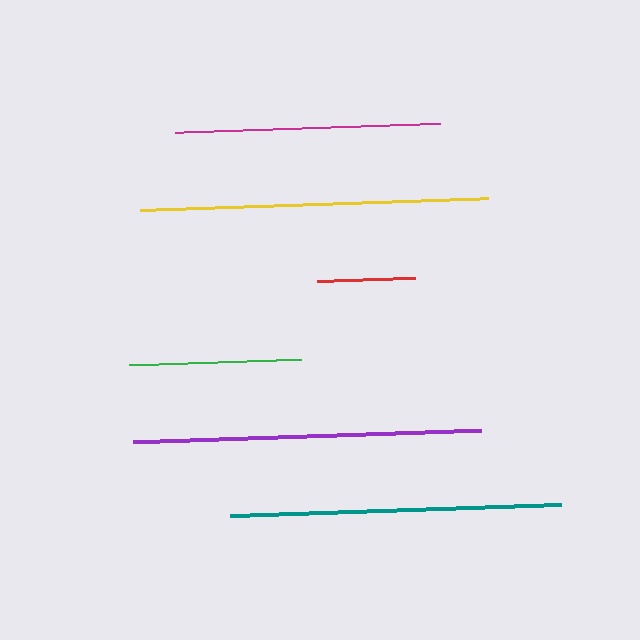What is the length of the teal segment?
The teal segment is approximately 331 pixels long.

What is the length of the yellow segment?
The yellow segment is approximately 348 pixels long.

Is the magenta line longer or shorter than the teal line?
The teal line is longer than the magenta line.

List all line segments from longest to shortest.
From longest to shortest: yellow, purple, teal, magenta, green, red.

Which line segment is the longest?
The yellow line is the longest at approximately 348 pixels.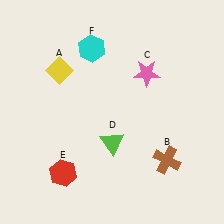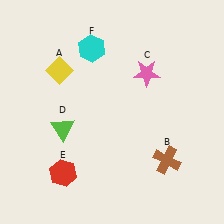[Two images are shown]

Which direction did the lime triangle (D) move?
The lime triangle (D) moved left.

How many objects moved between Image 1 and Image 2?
1 object moved between the two images.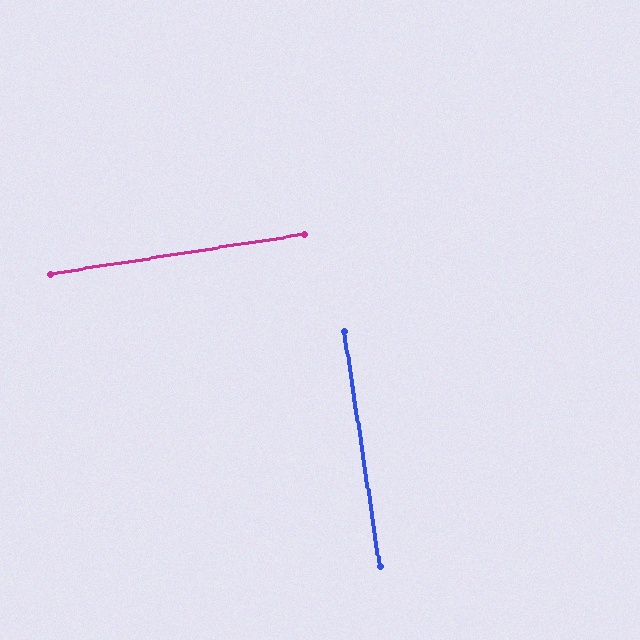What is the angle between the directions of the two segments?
Approximately 90 degrees.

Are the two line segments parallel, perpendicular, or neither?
Perpendicular — they meet at approximately 90°.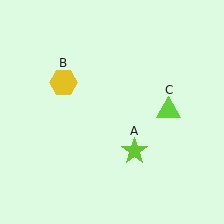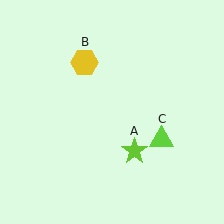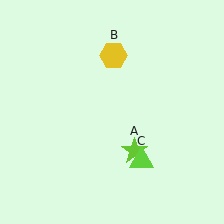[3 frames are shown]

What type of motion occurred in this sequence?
The yellow hexagon (object B), lime triangle (object C) rotated clockwise around the center of the scene.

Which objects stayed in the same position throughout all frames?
Lime star (object A) remained stationary.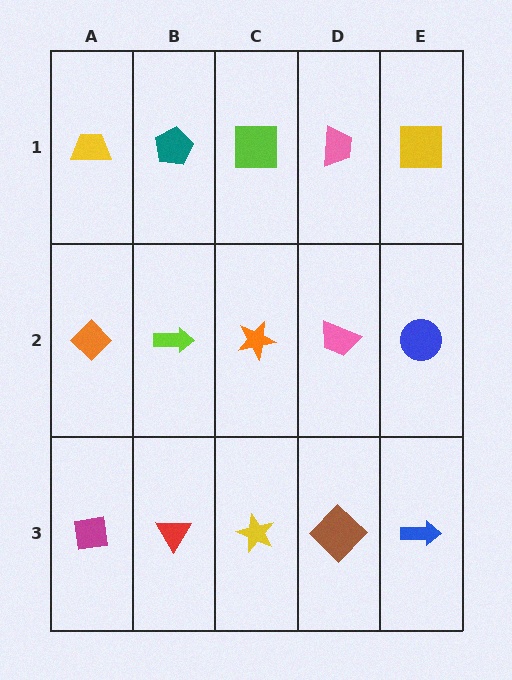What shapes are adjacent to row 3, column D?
A pink trapezoid (row 2, column D), a yellow star (row 3, column C), a blue arrow (row 3, column E).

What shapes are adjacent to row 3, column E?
A blue circle (row 2, column E), a brown diamond (row 3, column D).